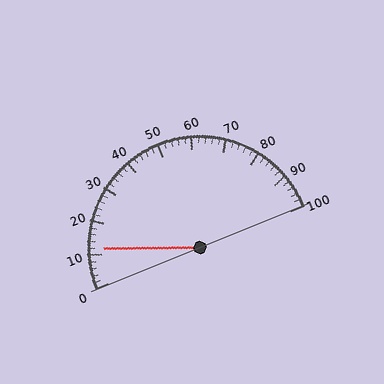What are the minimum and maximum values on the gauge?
The gauge ranges from 0 to 100.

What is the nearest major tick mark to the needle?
The nearest major tick mark is 10.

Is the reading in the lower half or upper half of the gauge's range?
The reading is in the lower half of the range (0 to 100).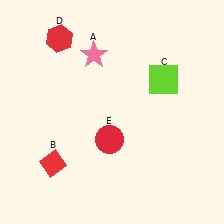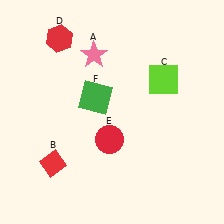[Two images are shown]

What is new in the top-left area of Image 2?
A green square (F) was added in the top-left area of Image 2.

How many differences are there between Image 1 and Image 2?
There is 1 difference between the two images.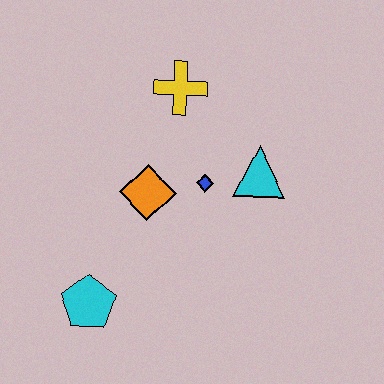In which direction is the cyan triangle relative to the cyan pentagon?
The cyan triangle is to the right of the cyan pentagon.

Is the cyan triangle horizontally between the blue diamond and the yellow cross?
No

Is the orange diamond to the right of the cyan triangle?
No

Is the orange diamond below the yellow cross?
Yes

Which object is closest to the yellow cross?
The blue diamond is closest to the yellow cross.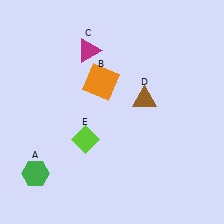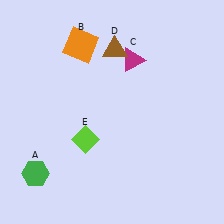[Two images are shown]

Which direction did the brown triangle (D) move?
The brown triangle (D) moved up.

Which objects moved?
The objects that moved are: the orange square (B), the magenta triangle (C), the brown triangle (D).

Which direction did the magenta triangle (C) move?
The magenta triangle (C) moved right.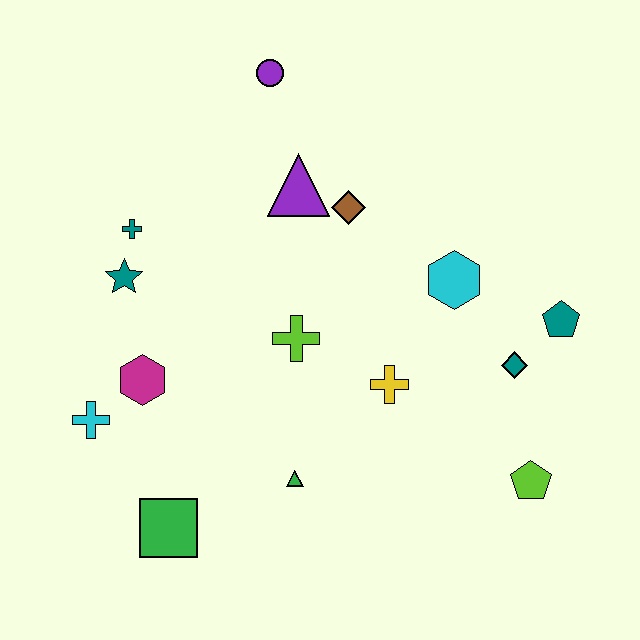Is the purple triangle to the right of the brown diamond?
No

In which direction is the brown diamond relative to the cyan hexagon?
The brown diamond is to the left of the cyan hexagon.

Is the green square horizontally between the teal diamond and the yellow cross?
No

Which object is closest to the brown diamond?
The purple triangle is closest to the brown diamond.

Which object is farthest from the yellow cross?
The purple circle is farthest from the yellow cross.